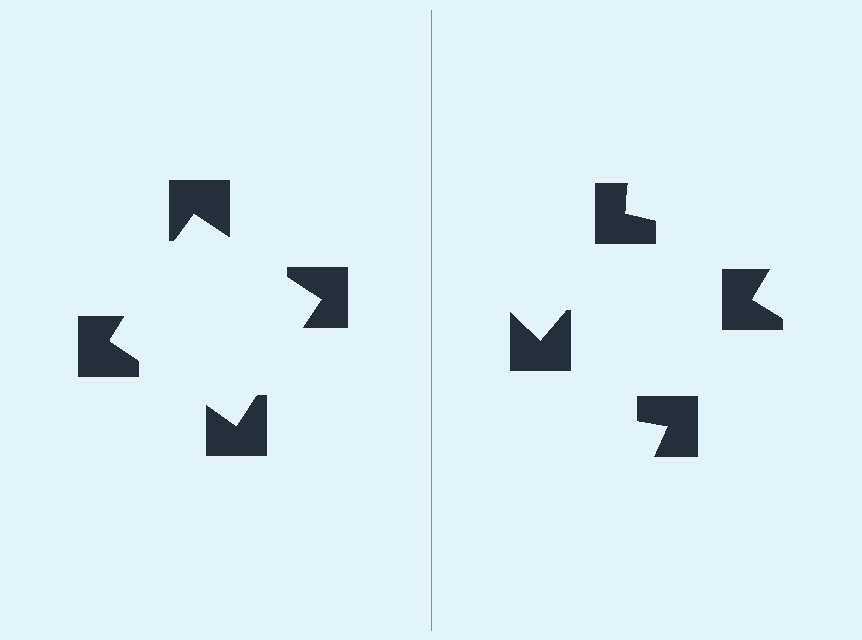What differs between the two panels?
The notched squares are positioned identically on both sides; only the wedge orientations differ. On the left they align to a square; on the right they are misaligned.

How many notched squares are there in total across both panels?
8 — 4 on each side.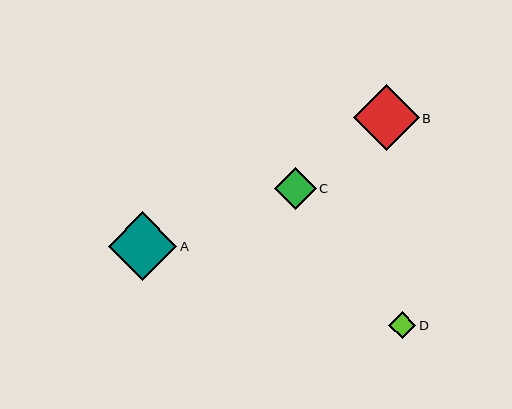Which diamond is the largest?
Diamond A is the largest with a size of approximately 68 pixels.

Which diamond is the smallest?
Diamond D is the smallest with a size of approximately 27 pixels.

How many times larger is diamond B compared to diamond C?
Diamond B is approximately 1.6 times the size of diamond C.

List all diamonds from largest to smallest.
From largest to smallest: A, B, C, D.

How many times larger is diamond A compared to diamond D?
Diamond A is approximately 2.5 times the size of diamond D.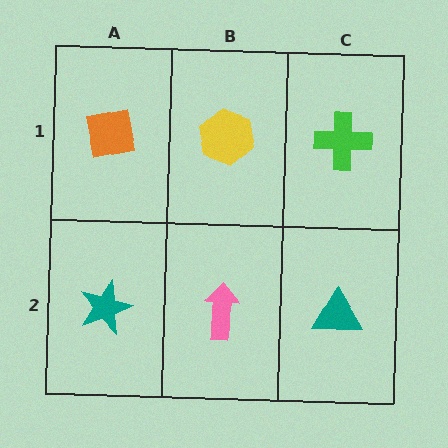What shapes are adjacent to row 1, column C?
A teal triangle (row 2, column C), a yellow hexagon (row 1, column B).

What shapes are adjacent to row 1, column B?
A pink arrow (row 2, column B), an orange square (row 1, column A), a green cross (row 1, column C).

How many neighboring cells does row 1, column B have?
3.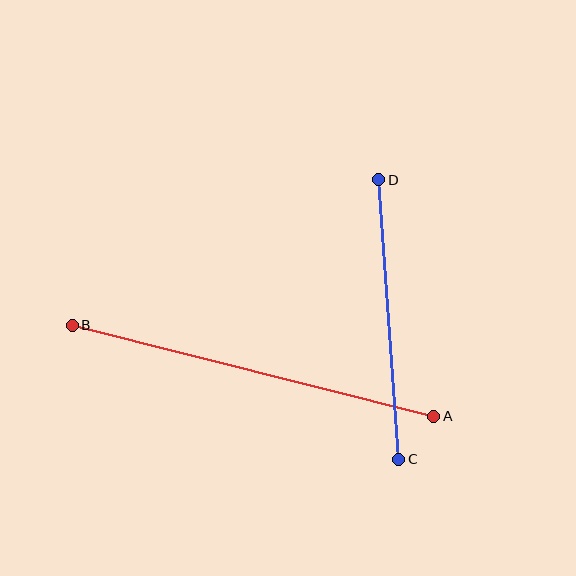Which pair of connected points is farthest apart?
Points A and B are farthest apart.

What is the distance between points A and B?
The distance is approximately 373 pixels.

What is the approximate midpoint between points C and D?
The midpoint is at approximately (389, 319) pixels.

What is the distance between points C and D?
The distance is approximately 280 pixels.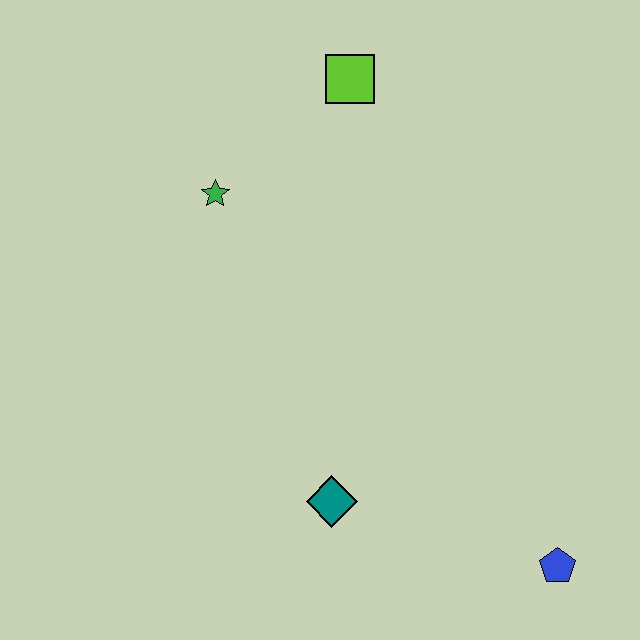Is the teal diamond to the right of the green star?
Yes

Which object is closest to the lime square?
The green star is closest to the lime square.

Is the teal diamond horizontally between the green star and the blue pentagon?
Yes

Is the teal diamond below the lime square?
Yes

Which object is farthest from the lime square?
The blue pentagon is farthest from the lime square.